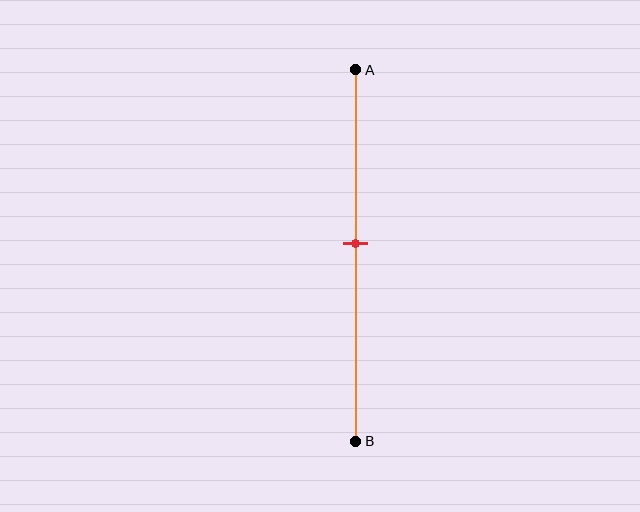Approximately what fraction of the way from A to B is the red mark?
The red mark is approximately 45% of the way from A to B.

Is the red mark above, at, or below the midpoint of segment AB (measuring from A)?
The red mark is above the midpoint of segment AB.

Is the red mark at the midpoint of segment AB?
No, the mark is at about 45% from A, not at the 50% midpoint.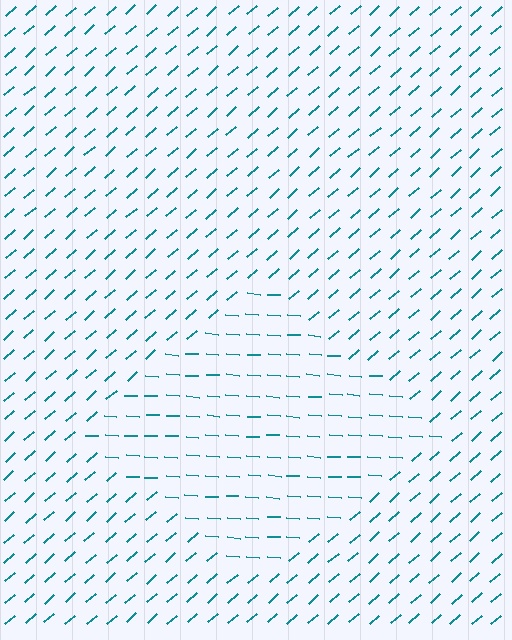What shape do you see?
I see a diamond.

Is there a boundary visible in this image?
Yes, there is a texture boundary formed by a change in line orientation.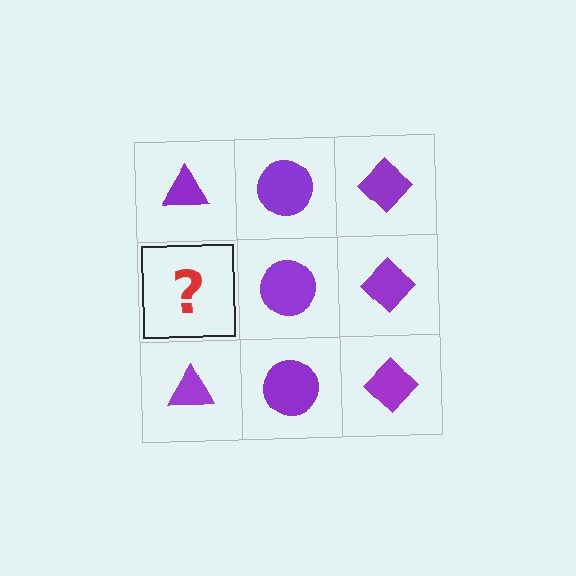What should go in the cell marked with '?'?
The missing cell should contain a purple triangle.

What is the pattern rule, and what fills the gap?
The rule is that each column has a consistent shape. The gap should be filled with a purple triangle.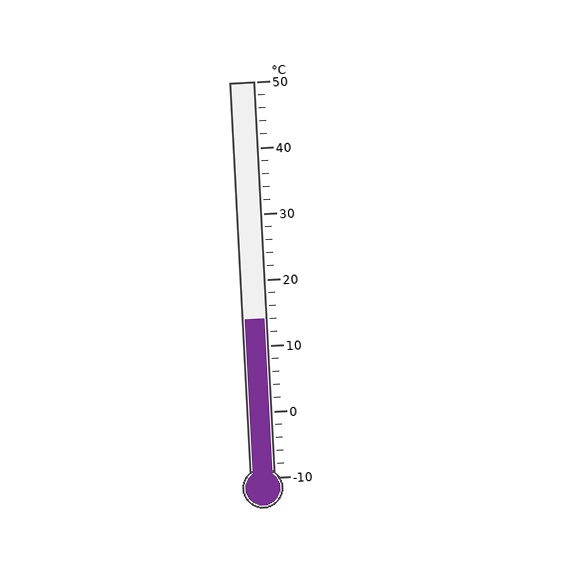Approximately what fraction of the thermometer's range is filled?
The thermometer is filled to approximately 40% of its range.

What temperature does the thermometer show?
The thermometer shows approximately 14°C.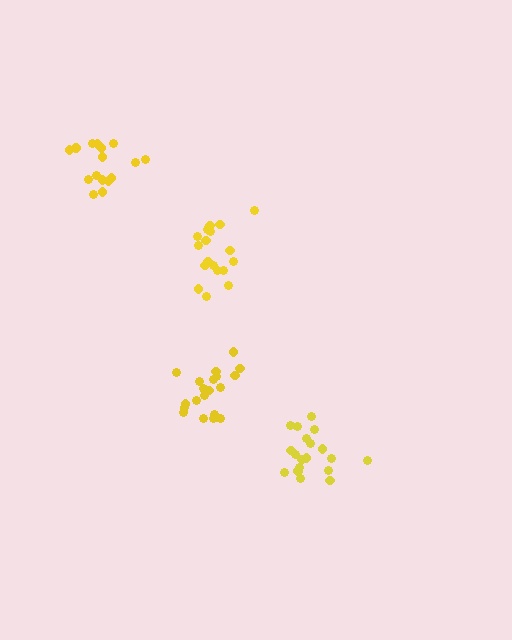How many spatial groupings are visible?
There are 4 spatial groupings.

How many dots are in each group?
Group 1: 16 dots, Group 2: 18 dots, Group 3: 20 dots, Group 4: 19 dots (73 total).